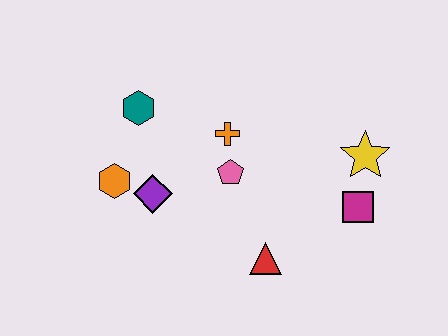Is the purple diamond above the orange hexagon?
No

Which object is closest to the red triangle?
The pink pentagon is closest to the red triangle.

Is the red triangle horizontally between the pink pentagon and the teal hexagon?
No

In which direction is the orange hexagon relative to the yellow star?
The orange hexagon is to the left of the yellow star.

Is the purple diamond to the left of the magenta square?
Yes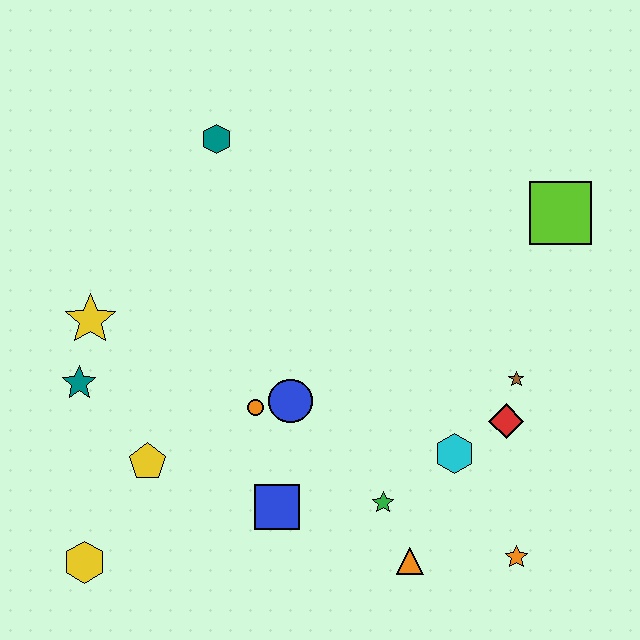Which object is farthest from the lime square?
The yellow hexagon is farthest from the lime square.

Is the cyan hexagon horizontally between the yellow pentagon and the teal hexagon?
No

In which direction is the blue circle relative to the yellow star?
The blue circle is to the right of the yellow star.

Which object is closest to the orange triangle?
The green star is closest to the orange triangle.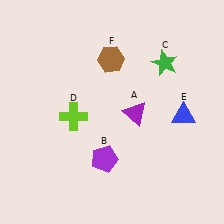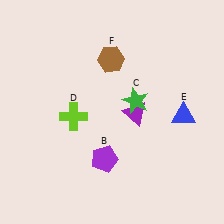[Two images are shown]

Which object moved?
The green star (C) moved down.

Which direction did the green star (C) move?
The green star (C) moved down.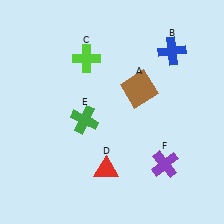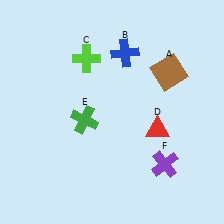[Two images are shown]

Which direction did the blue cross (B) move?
The blue cross (B) moved left.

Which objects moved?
The objects that moved are: the brown square (A), the blue cross (B), the red triangle (D).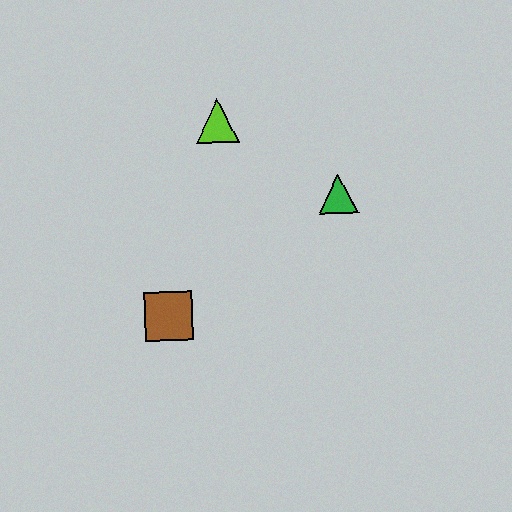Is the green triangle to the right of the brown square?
Yes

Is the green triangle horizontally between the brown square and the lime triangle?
No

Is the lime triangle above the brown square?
Yes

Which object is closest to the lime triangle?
The green triangle is closest to the lime triangle.